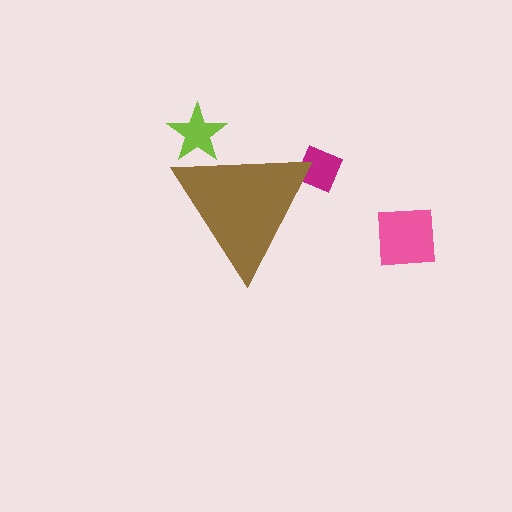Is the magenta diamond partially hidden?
Yes, the magenta diamond is partially hidden behind the brown triangle.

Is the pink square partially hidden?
No, the pink square is fully visible.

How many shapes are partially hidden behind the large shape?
2 shapes are partially hidden.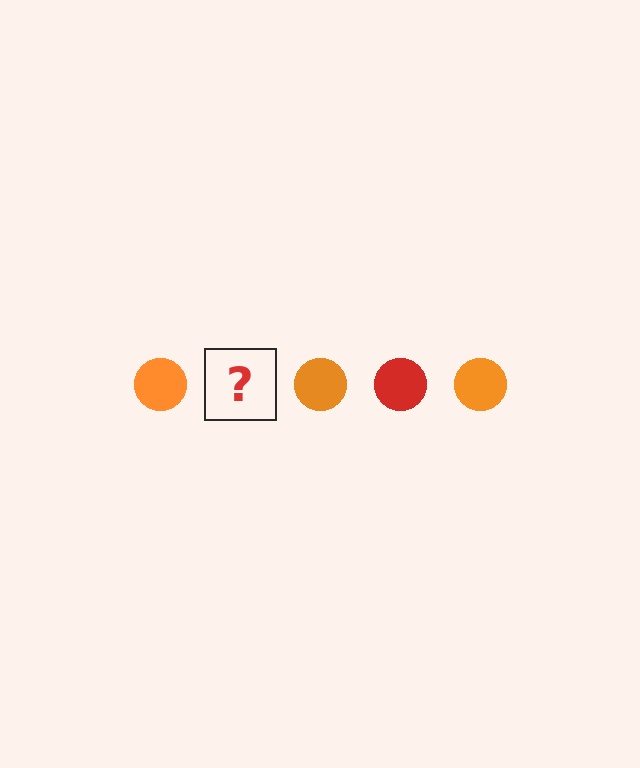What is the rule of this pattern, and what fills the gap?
The rule is that the pattern cycles through orange, red circles. The gap should be filled with a red circle.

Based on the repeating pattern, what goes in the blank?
The blank should be a red circle.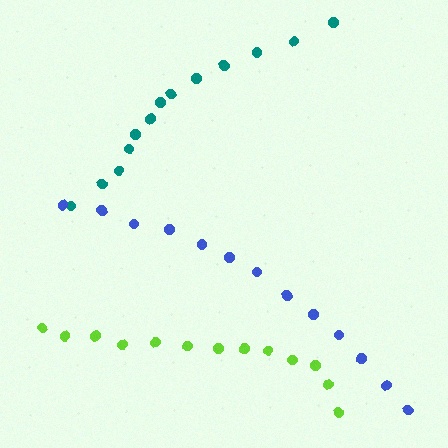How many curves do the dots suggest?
There are 3 distinct paths.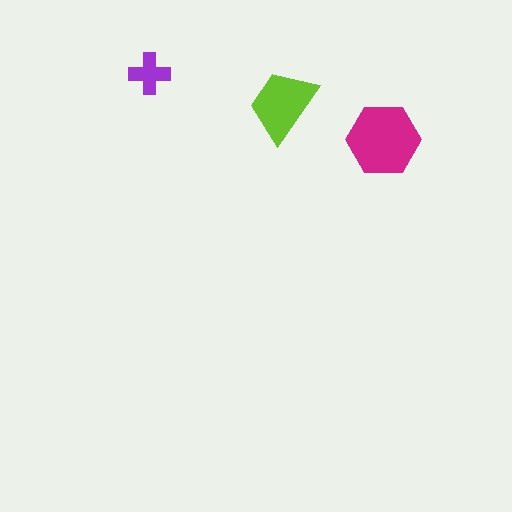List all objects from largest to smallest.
The magenta hexagon, the lime trapezoid, the purple cross.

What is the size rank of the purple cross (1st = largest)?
3rd.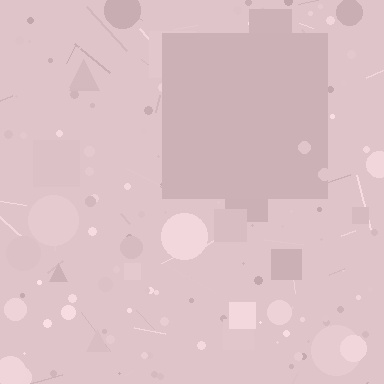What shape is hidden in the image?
A square is hidden in the image.